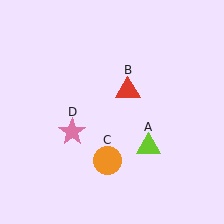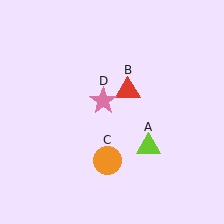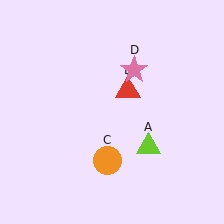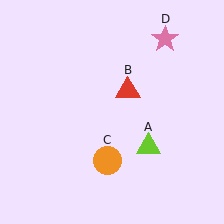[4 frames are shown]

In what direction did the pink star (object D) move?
The pink star (object D) moved up and to the right.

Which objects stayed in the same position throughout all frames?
Lime triangle (object A) and red triangle (object B) and orange circle (object C) remained stationary.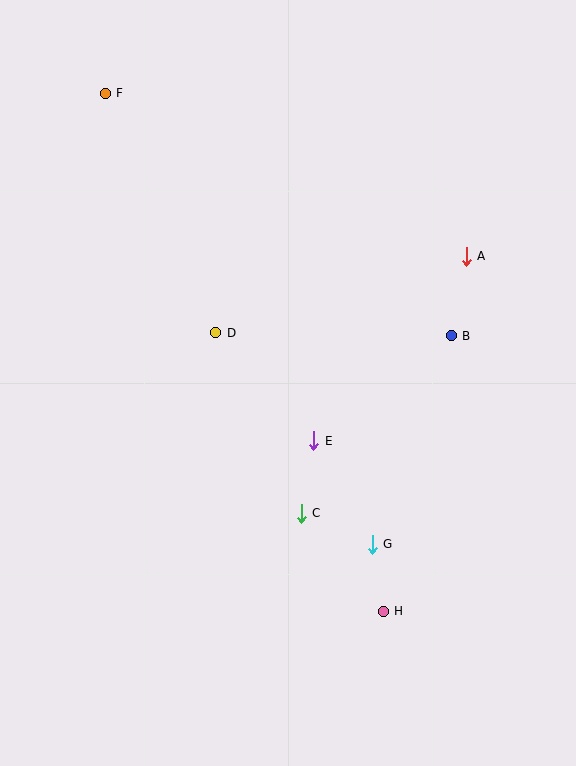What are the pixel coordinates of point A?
Point A is at (466, 256).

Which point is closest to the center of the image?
Point E at (314, 441) is closest to the center.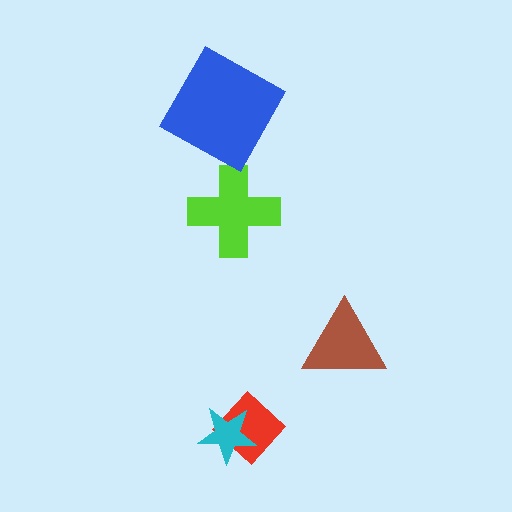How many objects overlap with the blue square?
0 objects overlap with the blue square.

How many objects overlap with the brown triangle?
0 objects overlap with the brown triangle.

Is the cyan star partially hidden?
No, no other shape covers it.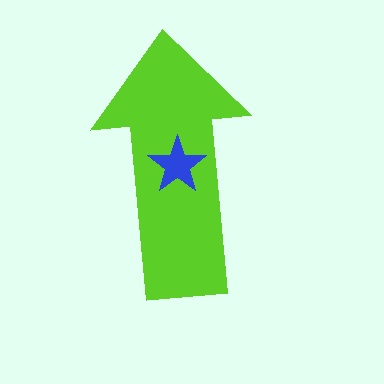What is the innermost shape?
The blue star.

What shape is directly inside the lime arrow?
The blue star.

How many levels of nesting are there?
2.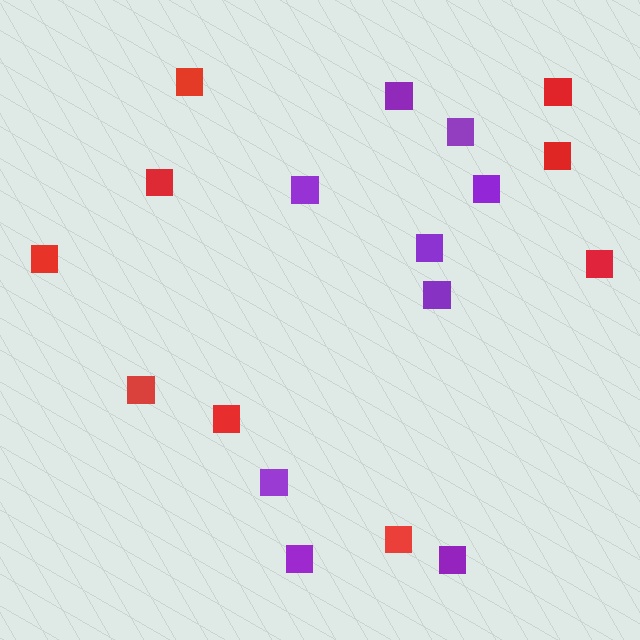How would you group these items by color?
There are 2 groups: one group of red squares (9) and one group of purple squares (9).